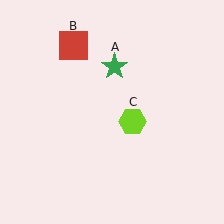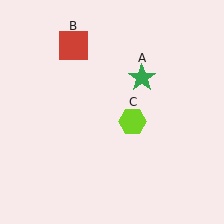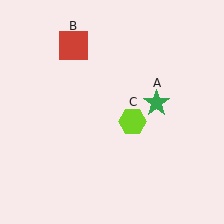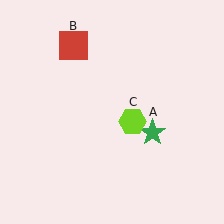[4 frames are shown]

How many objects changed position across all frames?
1 object changed position: green star (object A).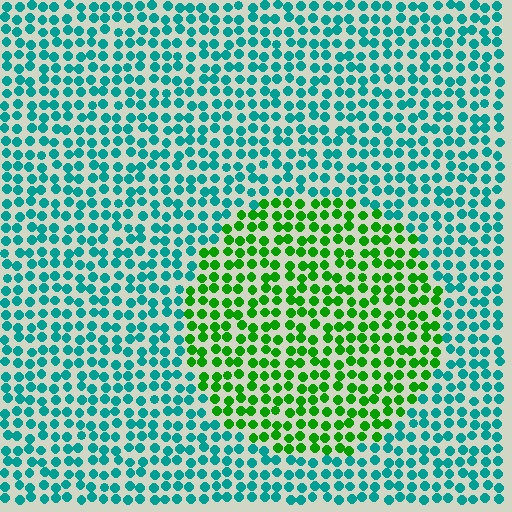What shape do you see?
I see a circle.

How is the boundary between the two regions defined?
The boundary is defined purely by a slight shift in hue (about 58 degrees). Spacing, size, and orientation are identical on both sides.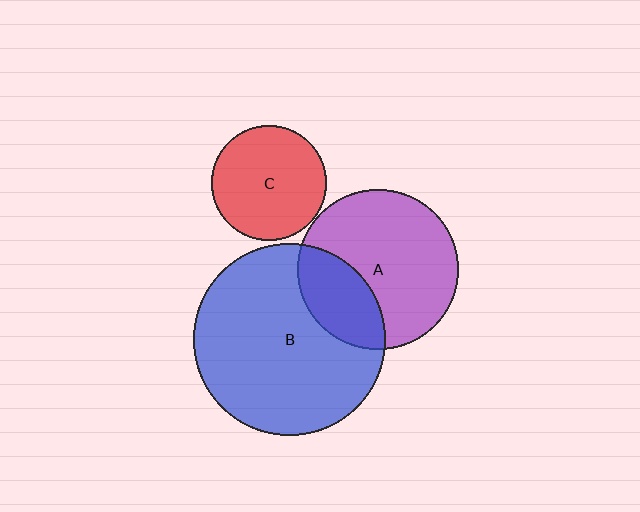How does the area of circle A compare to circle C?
Approximately 1.9 times.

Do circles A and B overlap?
Yes.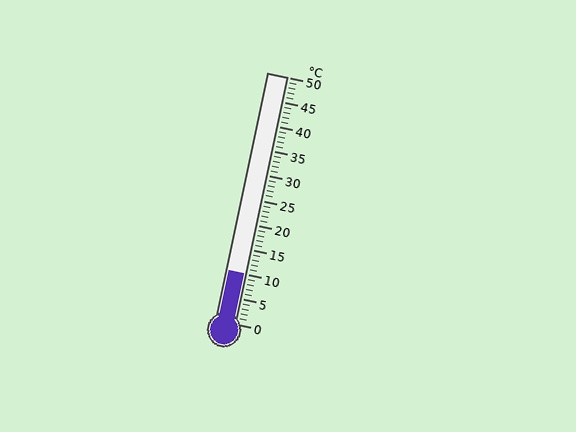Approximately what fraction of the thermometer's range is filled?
The thermometer is filled to approximately 20% of its range.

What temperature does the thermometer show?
The thermometer shows approximately 10°C.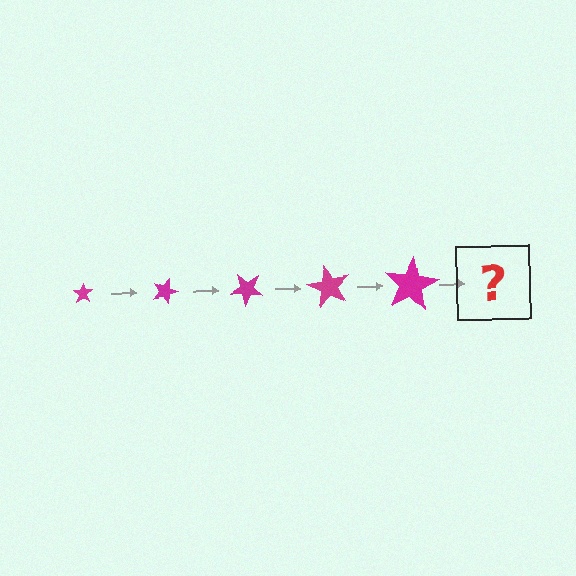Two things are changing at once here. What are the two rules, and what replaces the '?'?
The two rules are that the star grows larger each step and it rotates 20 degrees each step. The '?' should be a star, larger than the previous one and rotated 100 degrees from the start.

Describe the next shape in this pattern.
It should be a star, larger than the previous one and rotated 100 degrees from the start.